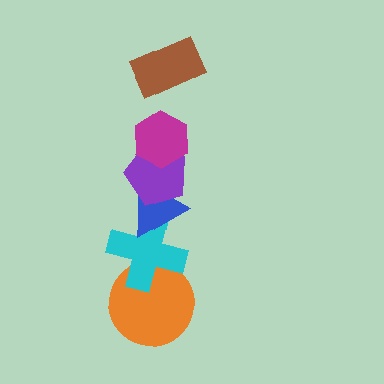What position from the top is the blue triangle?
The blue triangle is 4th from the top.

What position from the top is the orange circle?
The orange circle is 6th from the top.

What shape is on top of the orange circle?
The cyan cross is on top of the orange circle.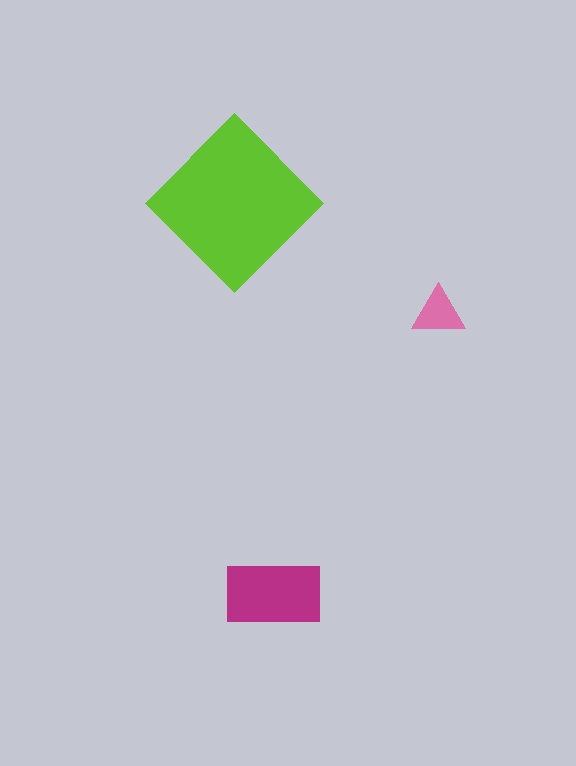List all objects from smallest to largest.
The pink triangle, the magenta rectangle, the lime diamond.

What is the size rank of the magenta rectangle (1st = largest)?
2nd.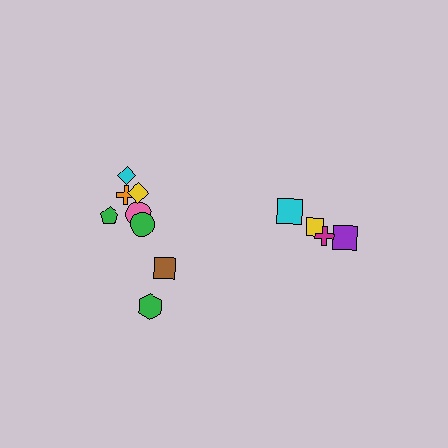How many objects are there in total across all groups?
There are 12 objects.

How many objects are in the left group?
There are 8 objects.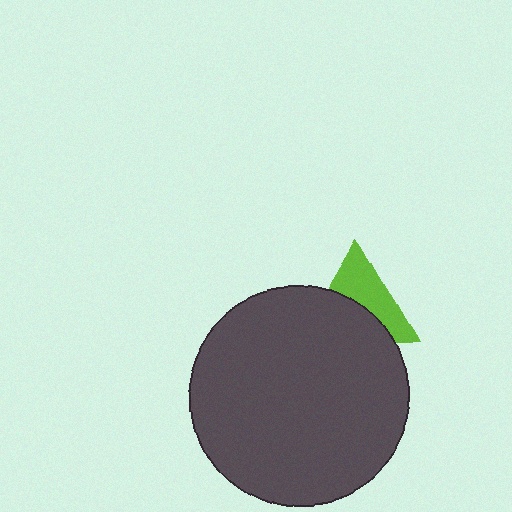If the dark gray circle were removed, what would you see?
You would see the complete lime triangle.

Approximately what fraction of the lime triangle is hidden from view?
Roughly 51% of the lime triangle is hidden behind the dark gray circle.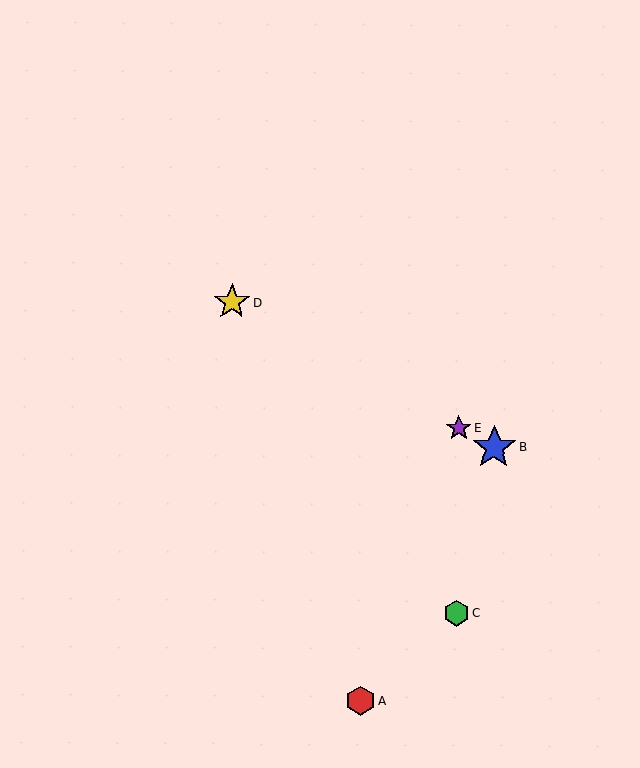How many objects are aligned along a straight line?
3 objects (B, D, E) are aligned along a straight line.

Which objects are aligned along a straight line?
Objects B, D, E are aligned along a straight line.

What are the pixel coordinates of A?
Object A is at (360, 701).